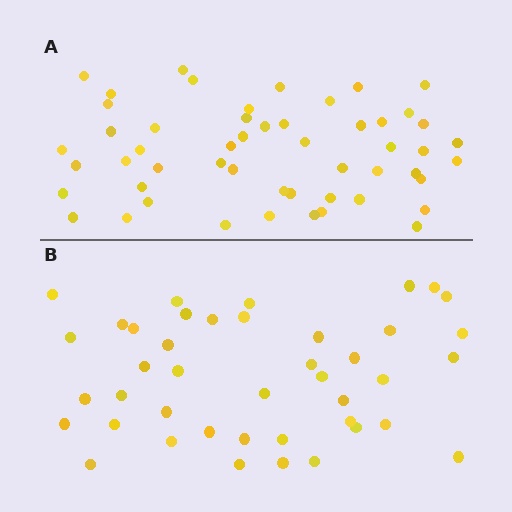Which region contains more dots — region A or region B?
Region A (the top region) has more dots.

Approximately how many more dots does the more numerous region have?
Region A has roughly 10 or so more dots than region B.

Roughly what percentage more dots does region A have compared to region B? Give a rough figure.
About 25% more.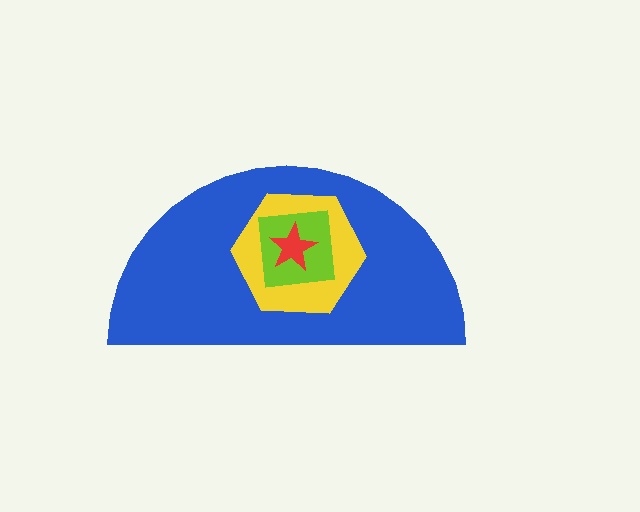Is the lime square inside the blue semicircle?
Yes.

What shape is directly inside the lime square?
The red star.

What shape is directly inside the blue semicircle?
The yellow hexagon.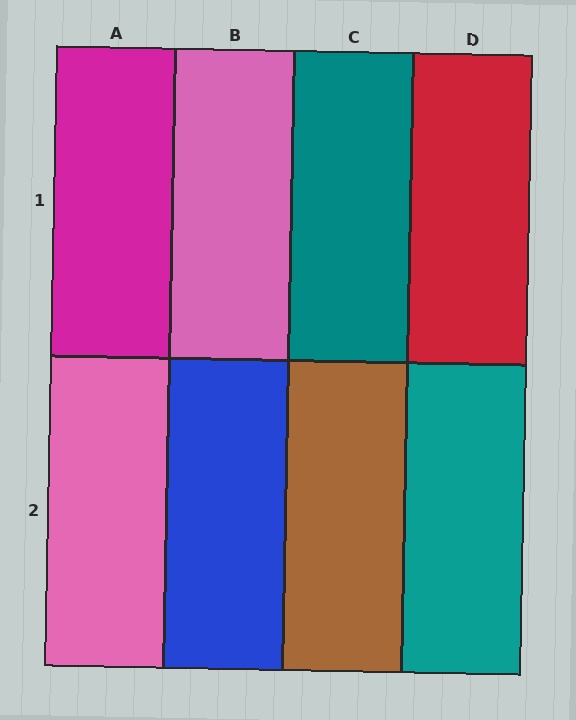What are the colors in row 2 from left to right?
Pink, blue, brown, teal.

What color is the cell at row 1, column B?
Pink.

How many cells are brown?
1 cell is brown.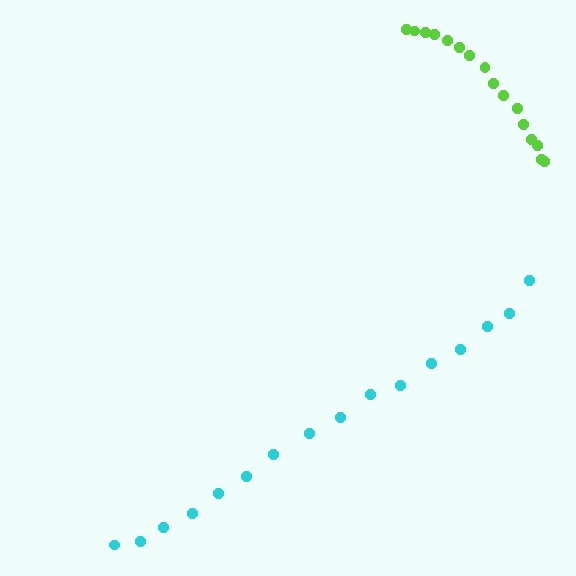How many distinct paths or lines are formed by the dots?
There are 2 distinct paths.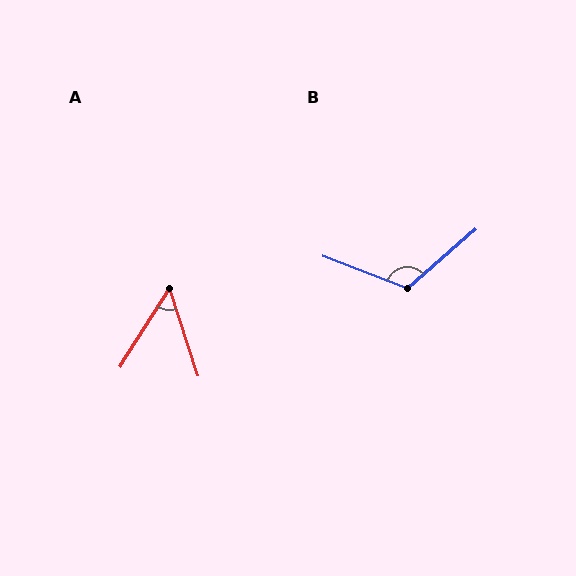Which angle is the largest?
B, at approximately 118 degrees.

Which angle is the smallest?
A, at approximately 50 degrees.